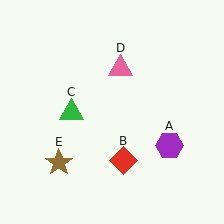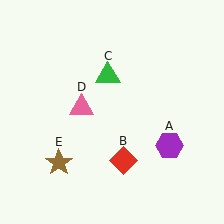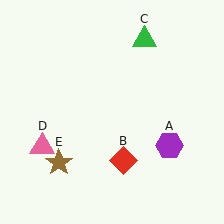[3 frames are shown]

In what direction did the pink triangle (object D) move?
The pink triangle (object D) moved down and to the left.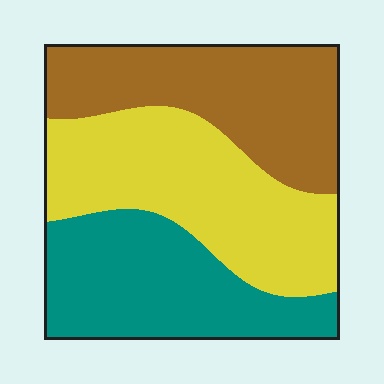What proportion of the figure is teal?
Teal covers about 30% of the figure.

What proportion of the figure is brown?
Brown covers 32% of the figure.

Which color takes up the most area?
Yellow, at roughly 35%.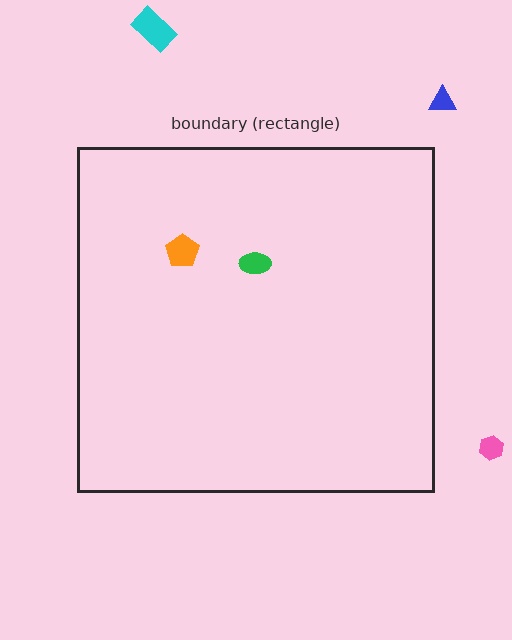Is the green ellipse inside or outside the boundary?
Inside.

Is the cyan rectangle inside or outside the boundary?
Outside.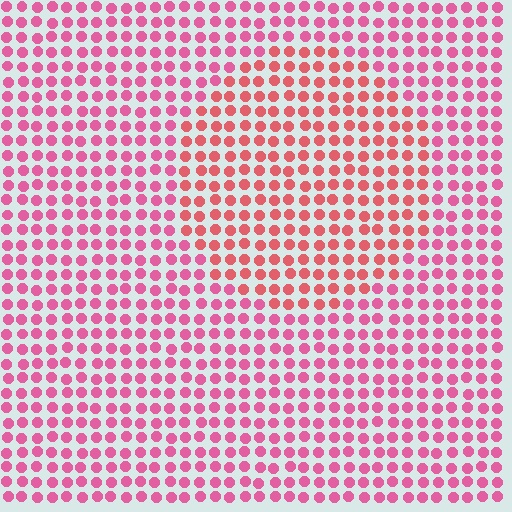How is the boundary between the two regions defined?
The boundary is defined purely by a slight shift in hue (about 25 degrees). Spacing, size, and orientation are identical on both sides.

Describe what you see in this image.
The image is filled with small pink elements in a uniform arrangement. A circle-shaped region is visible where the elements are tinted to a slightly different hue, forming a subtle color boundary.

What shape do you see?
I see a circle.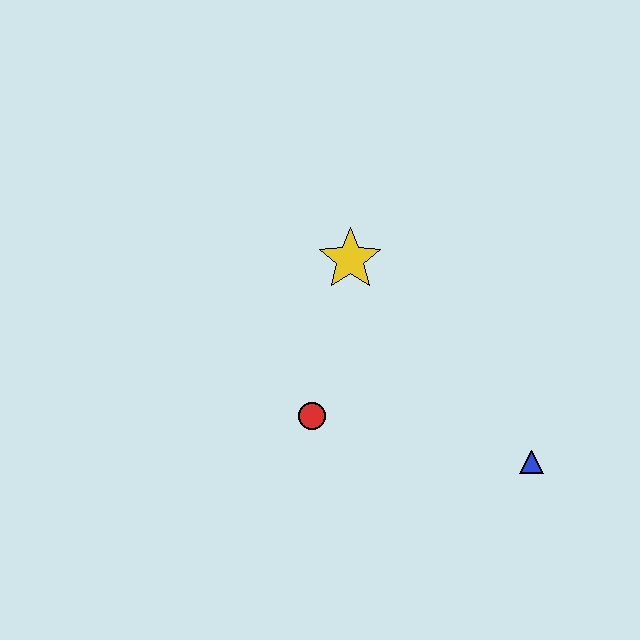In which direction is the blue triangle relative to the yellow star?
The blue triangle is below the yellow star.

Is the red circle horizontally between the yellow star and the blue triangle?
No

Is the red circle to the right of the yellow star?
No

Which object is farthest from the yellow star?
The blue triangle is farthest from the yellow star.